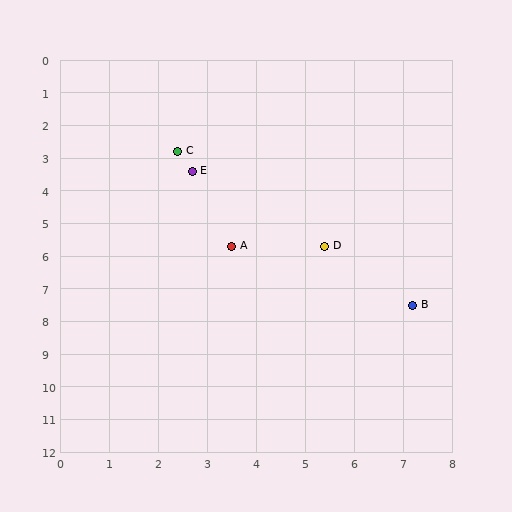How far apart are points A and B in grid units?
Points A and B are about 4.1 grid units apart.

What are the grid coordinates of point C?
Point C is at approximately (2.4, 2.8).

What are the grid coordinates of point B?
Point B is at approximately (7.2, 7.5).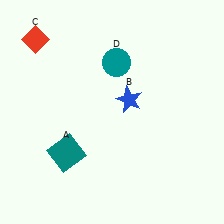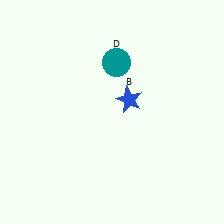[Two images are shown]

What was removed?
The red diamond (C), the teal square (A) were removed in Image 2.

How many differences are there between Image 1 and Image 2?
There are 2 differences between the two images.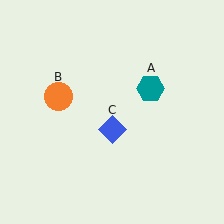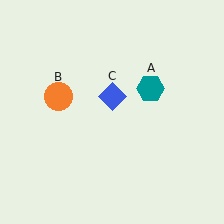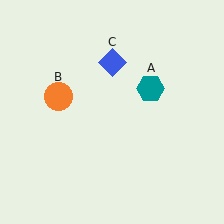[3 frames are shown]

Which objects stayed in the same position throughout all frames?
Teal hexagon (object A) and orange circle (object B) remained stationary.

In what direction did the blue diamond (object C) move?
The blue diamond (object C) moved up.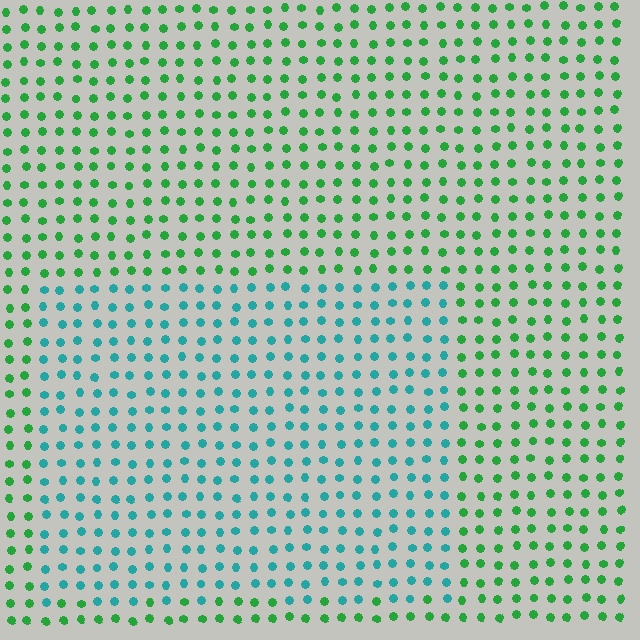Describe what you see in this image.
The image is filled with small green elements in a uniform arrangement. A rectangle-shaped region is visible where the elements are tinted to a slightly different hue, forming a subtle color boundary.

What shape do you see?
I see a rectangle.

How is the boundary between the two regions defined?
The boundary is defined purely by a slight shift in hue (about 49 degrees). Spacing, size, and orientation are identical on both sides.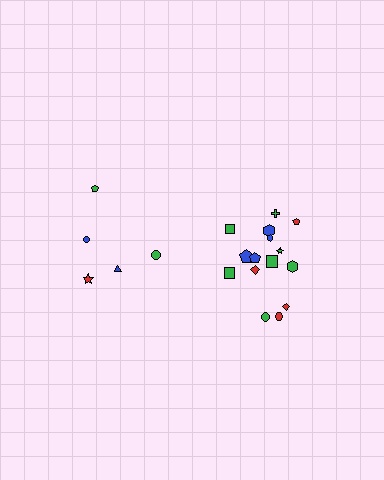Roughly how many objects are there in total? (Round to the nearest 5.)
Roughly 20 objects in total.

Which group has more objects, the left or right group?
The right group.